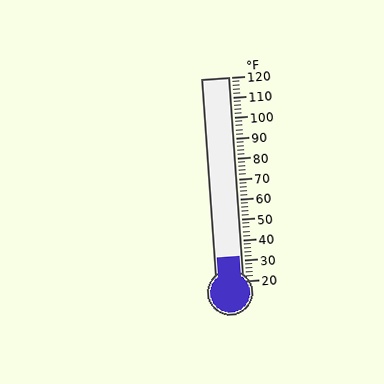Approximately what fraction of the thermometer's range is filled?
The thermometer is filled to approximately 10% of its range.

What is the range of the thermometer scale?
The thermometer scale ranges from 20°F to 120°F.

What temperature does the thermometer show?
The thermometer shows approximately 32°F.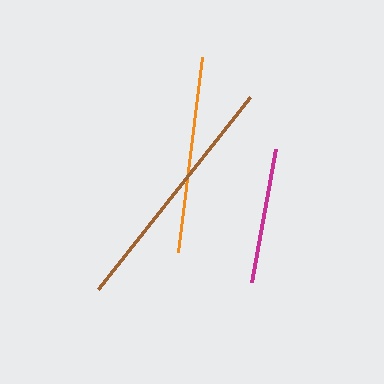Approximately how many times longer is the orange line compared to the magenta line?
The orange line is approximately 1.5 times the length of the magenta line.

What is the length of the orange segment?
The orange segment is approximately 196 pixels long.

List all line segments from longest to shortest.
From longest to shortest: brown, orange, magenta.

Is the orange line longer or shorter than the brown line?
The brown line is longer than the orange line.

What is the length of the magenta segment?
The magenta segment is approximately 135 pixels long.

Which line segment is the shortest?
The magenta line is the shortest at approximately 135 pixels.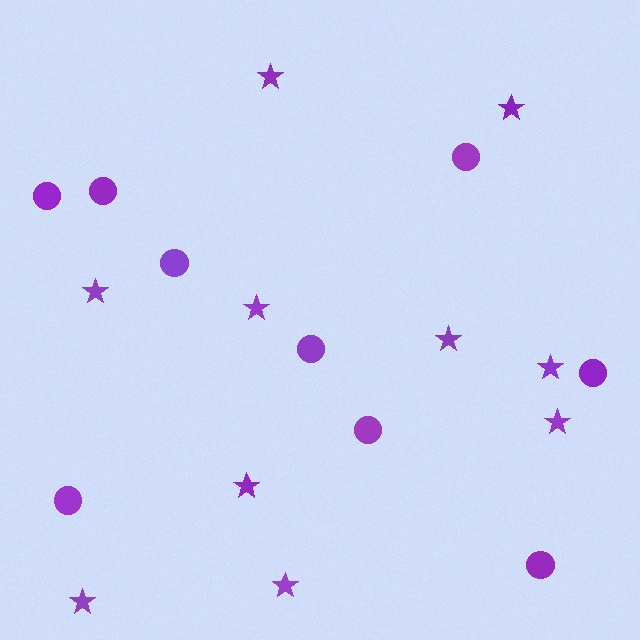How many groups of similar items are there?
There are 2 groups: one group of circles (9) and one group of stars (10).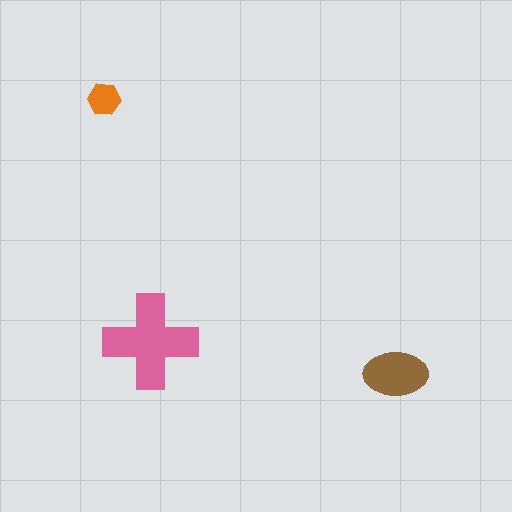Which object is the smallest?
The orange hexagon.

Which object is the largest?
The pink cross.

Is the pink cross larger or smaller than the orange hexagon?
Larger.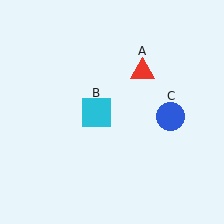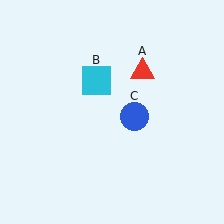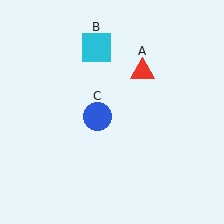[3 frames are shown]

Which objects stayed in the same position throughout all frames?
Red triangle (object A) remained stationary.